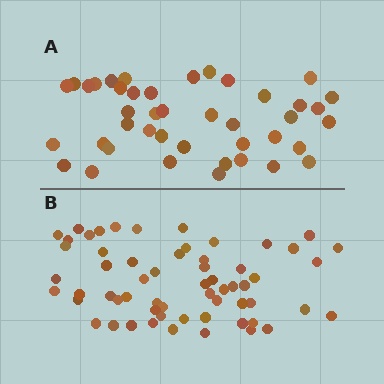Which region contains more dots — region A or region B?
Region B (the bottom region) has more dots.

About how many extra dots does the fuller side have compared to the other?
Region B has approximately 20 more dots than region A.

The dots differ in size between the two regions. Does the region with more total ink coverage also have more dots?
No. Region A has more total ink coverage because its dots are larger, but region B actually contains more individual dots. Total area can be misleading — the number of items is what matters here.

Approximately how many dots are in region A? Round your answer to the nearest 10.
About 40 dots. (The exact count is 42, which rounds to 40.)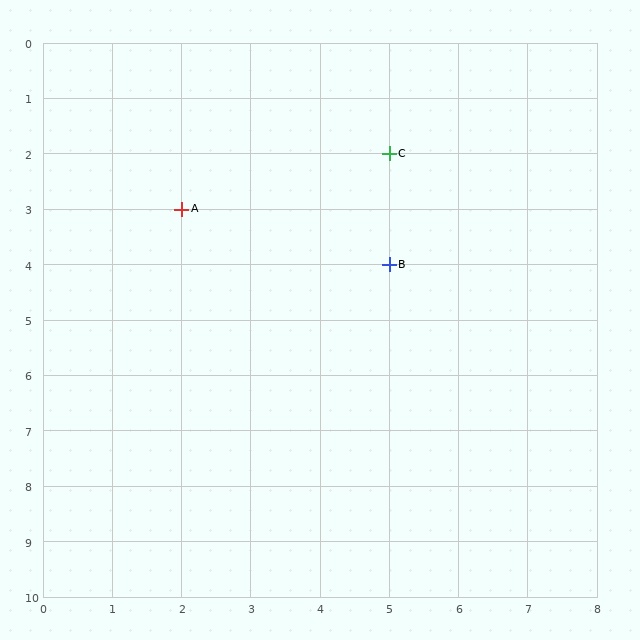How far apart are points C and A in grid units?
Points C and A are 3 columns and 1 row apart (about 3.2 grid units diagonally).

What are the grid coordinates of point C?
Point C is at grid coordinates (5, 2).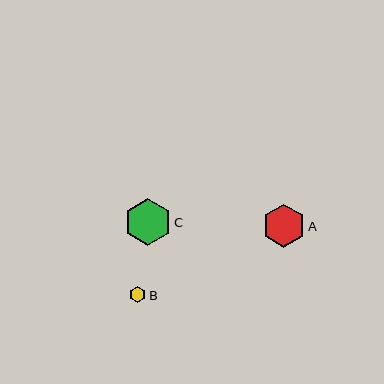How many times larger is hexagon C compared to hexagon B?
Hexagon C is approximately 2.9 times the size of hexagon B.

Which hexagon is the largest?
Hexagon C is the largest with a size of approximately 47 pixels.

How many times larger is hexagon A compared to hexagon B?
Hexagon A is approximately 2.7 times the size of hexagon B.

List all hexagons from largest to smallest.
From largest to smallest: C, A, B.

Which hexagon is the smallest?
Hexagon B is the smallest with a size of approximately 16 pixels.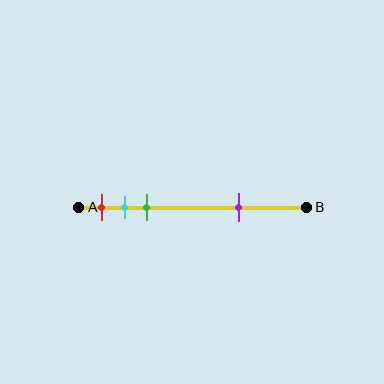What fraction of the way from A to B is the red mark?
The red mark is approximately 10% (0.1) of the way from A to B.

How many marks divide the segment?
There are 4 marks dividing the segment.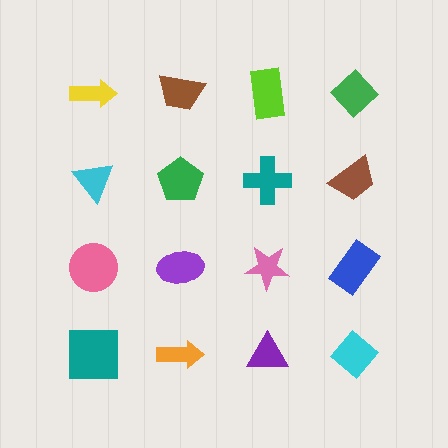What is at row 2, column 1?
A cyan triangle.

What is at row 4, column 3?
A purple triangle.